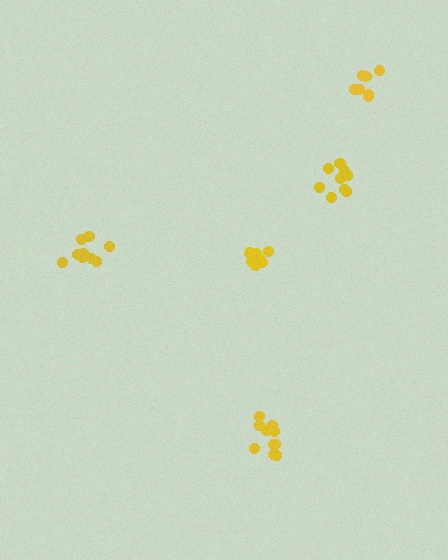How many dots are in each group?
Group 1: 9 dots, Group 2: 11 dots, Group 3: 10 dots, Group 4: 7 dots, Group 5: 8 dots (45 total).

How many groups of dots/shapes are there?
There are 5 groups.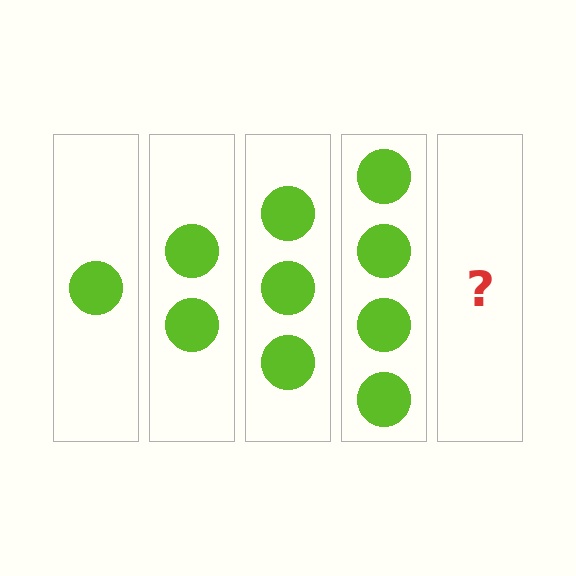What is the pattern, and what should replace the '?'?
The pattern is that each step adds one more circle. The '?' should be 5 circles.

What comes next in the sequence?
The next element should be 5 circles.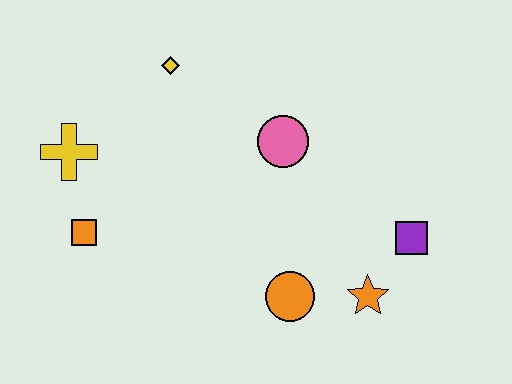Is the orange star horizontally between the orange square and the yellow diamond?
No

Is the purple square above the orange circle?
Yes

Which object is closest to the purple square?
The orange star is closest to the purple square.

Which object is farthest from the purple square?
The yellow cross is farthest from the purple square.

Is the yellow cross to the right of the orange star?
No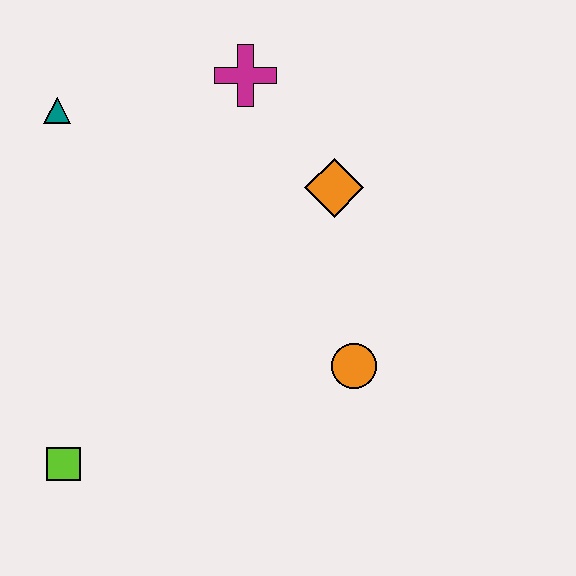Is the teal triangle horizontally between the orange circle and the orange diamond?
No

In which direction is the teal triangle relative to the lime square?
The teal triangle is above the lime square.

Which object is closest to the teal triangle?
The magenta cross is closest to the teal triangle.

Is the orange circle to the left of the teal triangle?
No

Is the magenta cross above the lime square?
Yes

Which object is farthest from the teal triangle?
The orange circle is farthest from the teal triangle.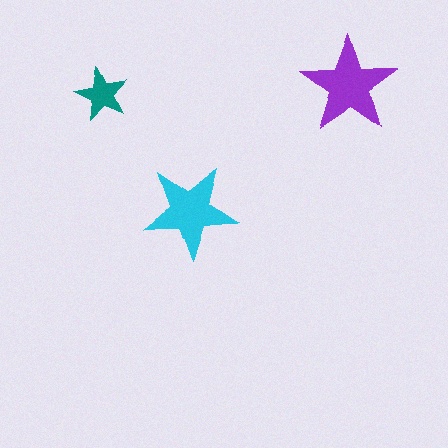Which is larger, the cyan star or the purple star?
The purple one.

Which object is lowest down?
The cyan star is bottommost.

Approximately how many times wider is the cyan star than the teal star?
About 2 times wider.